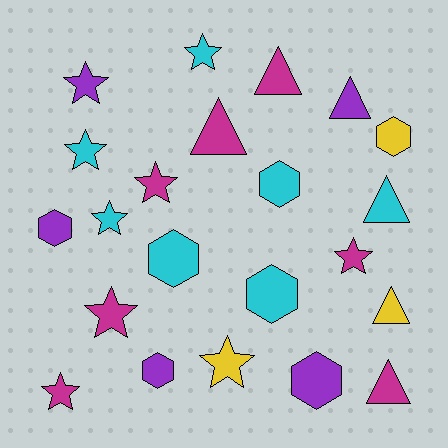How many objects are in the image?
There are 22 objects.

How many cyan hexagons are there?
There are 3 cyan hexagons.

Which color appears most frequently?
Cyan, with 7 objects.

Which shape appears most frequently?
Star, with 9 objects.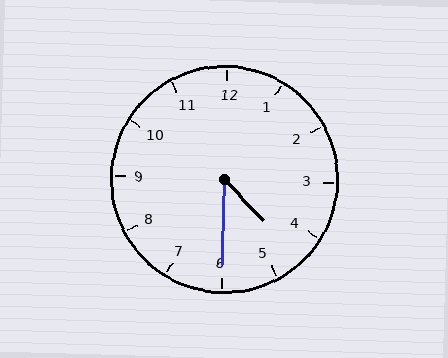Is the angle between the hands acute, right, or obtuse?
It is acute.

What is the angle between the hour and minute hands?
Approximately 45 degrees.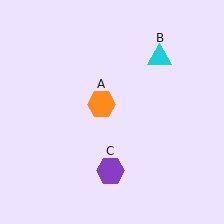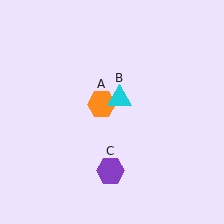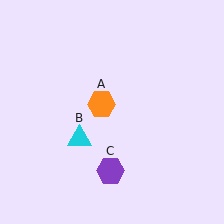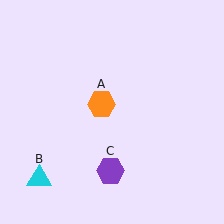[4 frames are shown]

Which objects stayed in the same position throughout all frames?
Orange hexagon (object A) and purple hexagon (object C) remained stationary.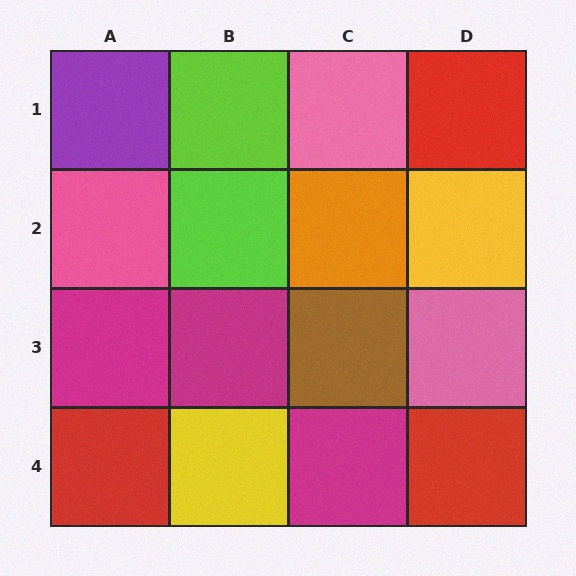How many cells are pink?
3 cells are pink.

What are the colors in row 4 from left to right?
Red, yellow, magenta, red.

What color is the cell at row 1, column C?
Pink.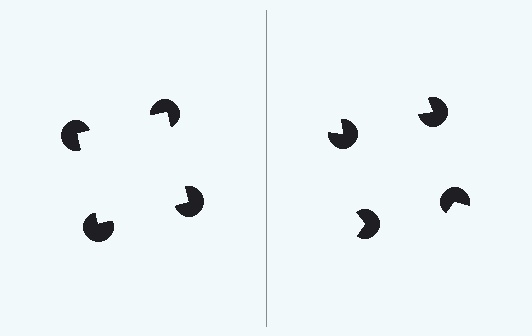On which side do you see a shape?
An illusory square appears on the left side. On the right side the wedge cuts are rotated, so no coherent shape forms.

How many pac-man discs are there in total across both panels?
8 — 4 on each side.